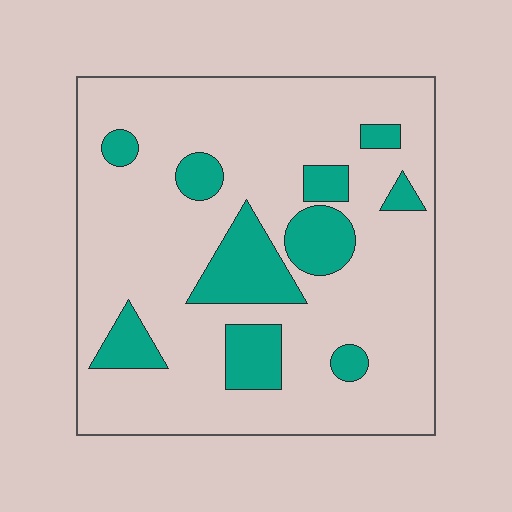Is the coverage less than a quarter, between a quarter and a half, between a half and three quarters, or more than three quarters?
Less than a quarter.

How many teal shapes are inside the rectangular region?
10.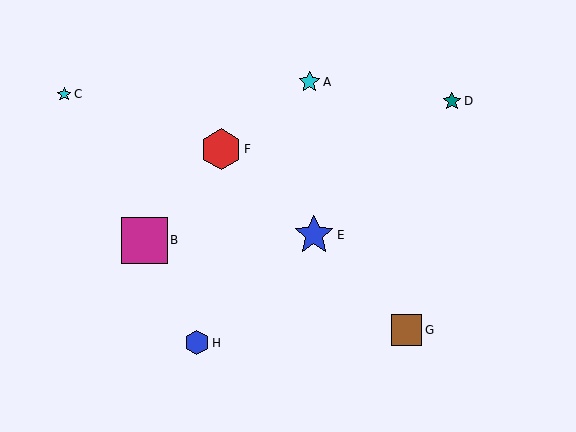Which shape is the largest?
The magenta square (labeled B) is the largest.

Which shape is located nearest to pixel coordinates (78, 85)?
The cyan star (labeled C) at (64, 94) is nearest to that location.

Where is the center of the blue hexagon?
The center of the blue hexagon is at (197, 343).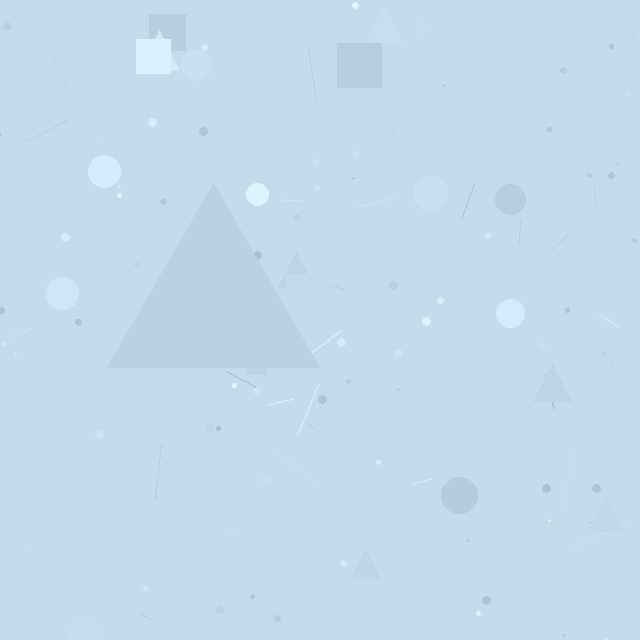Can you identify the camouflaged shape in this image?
The camouflaged shape is a triangle.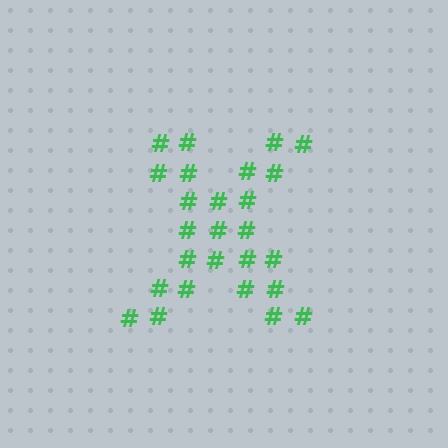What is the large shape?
The large shape is the letter X.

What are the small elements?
The small elements are hash symbols.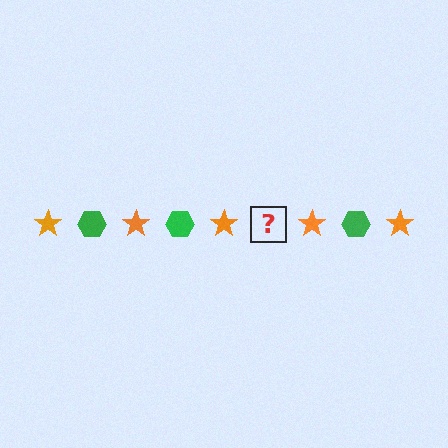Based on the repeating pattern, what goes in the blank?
The blank should be a green hexagon.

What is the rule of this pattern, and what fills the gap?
The rule is that the pattern alternates between orange star and green hexagon. The gap should be filled with a green hexagon.